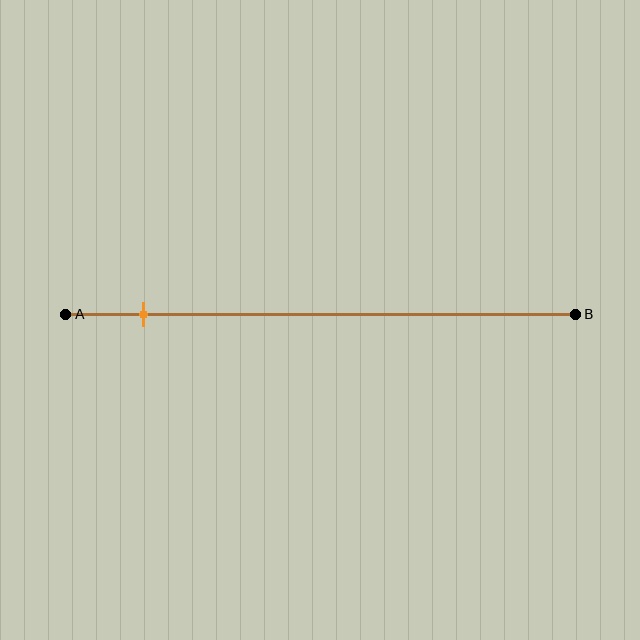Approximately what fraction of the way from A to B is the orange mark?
The orange mark is approximately 15% of the way from A to B.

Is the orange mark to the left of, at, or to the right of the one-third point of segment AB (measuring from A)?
The orange mark is to the left of the one-third point of segment AB.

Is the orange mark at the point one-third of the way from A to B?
No, the mark is at about 15% from A, not at the 33% one-third point.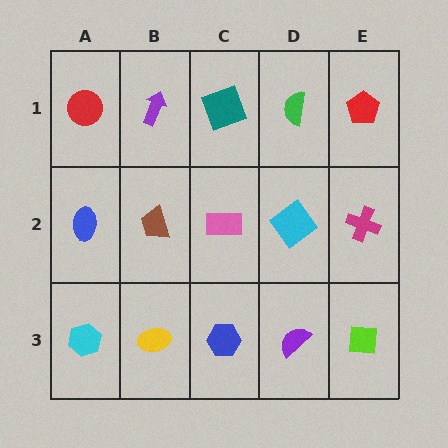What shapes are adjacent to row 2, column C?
A teal square (row 1, column C), a blue hexagon (row 3, column C), a brown trapezoid (row 2, column B), a cyan diamond (row 2, column D).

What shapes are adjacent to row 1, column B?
A brown trapezoid (row 2, column B), a red circle (row 1, column A), a teal square (row 1, column C).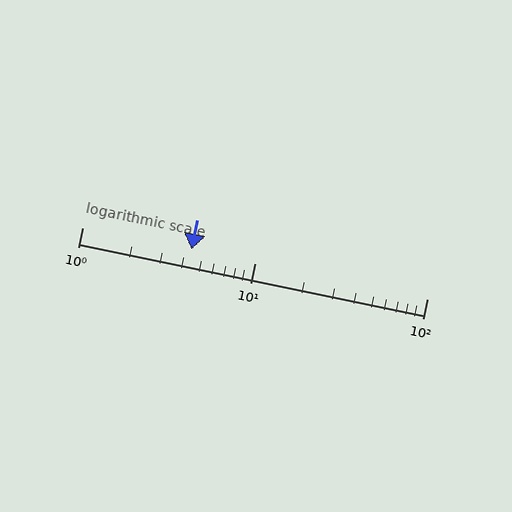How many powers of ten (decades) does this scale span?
The scale spans 2 decades, from 1 to 100.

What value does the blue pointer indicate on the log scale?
The pointer indicates approximately 4.3.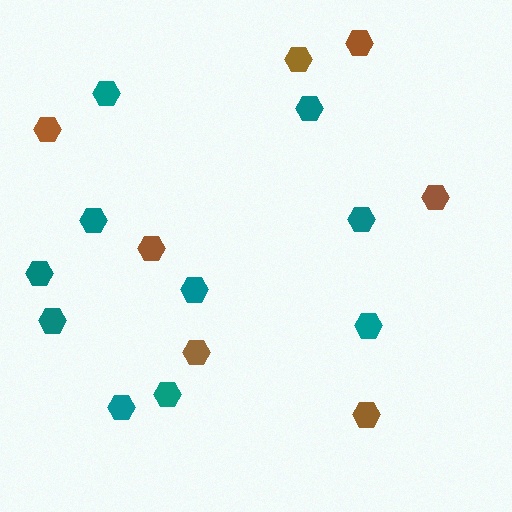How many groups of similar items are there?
There are 2 groups: one group of brown hexagons (7) and one group of teal hexagons (10).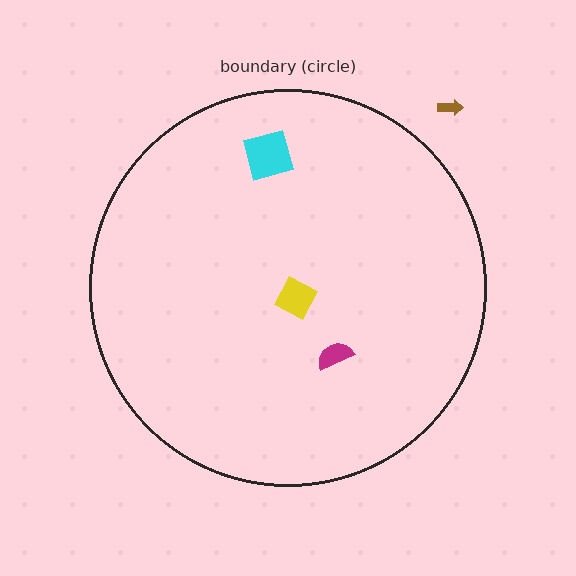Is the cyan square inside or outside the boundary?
Inside.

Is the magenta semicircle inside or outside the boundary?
Inside.